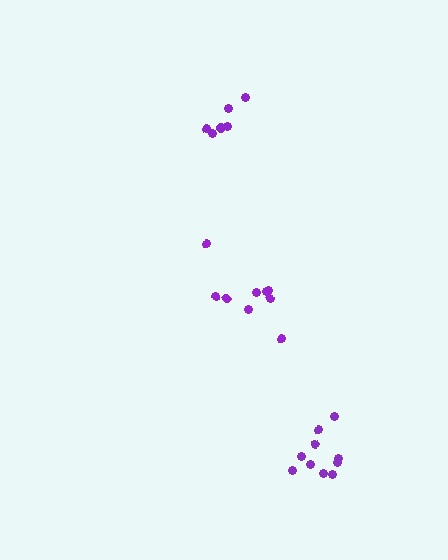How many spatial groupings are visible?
There are 3 spatial groupings.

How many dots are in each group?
Group 1: 6 dots, Group 2: 9 dots, Group 3: 10 dots (25 total).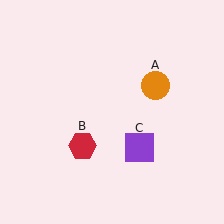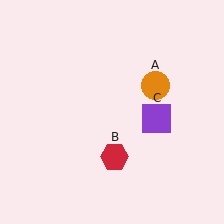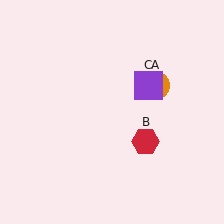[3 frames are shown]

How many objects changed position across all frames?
2 objects changed position: red hexagon (object B), purple square (object C).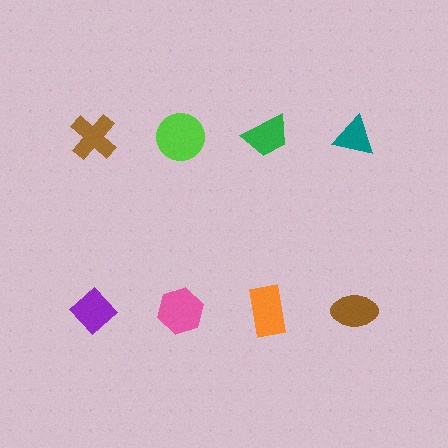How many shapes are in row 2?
4 shapes.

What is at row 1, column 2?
A lime circle.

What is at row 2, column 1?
A purple diamond.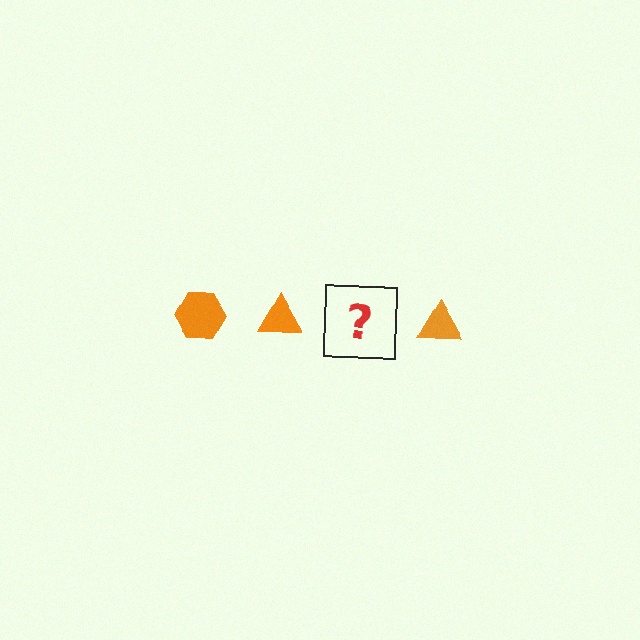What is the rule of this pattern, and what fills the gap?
The rule is that the pattern cycles through hexagon, triangle shapes in orange. The gap should be filled with an orange hexagon.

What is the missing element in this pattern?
The missing element is an orange hexagon.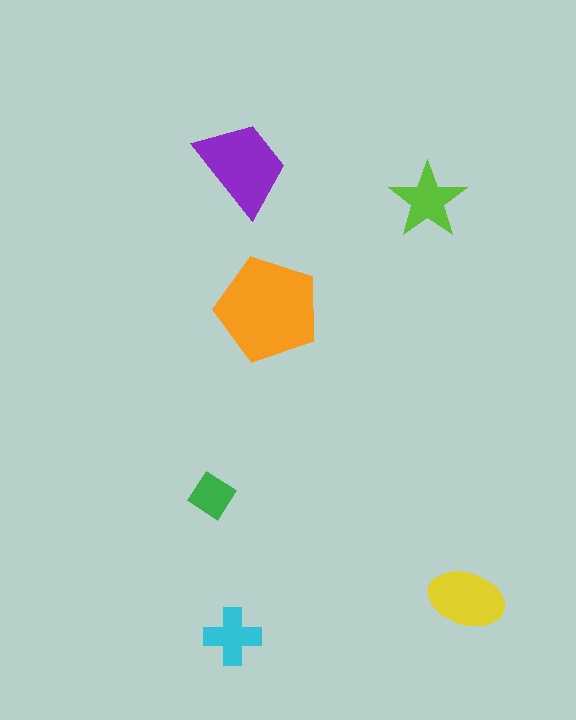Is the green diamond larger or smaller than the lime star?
Smaller.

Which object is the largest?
The orange pentagon.